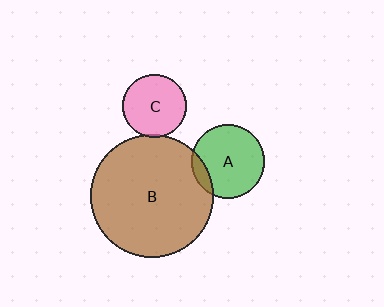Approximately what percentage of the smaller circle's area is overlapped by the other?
Approximately 5%.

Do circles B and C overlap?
Yes.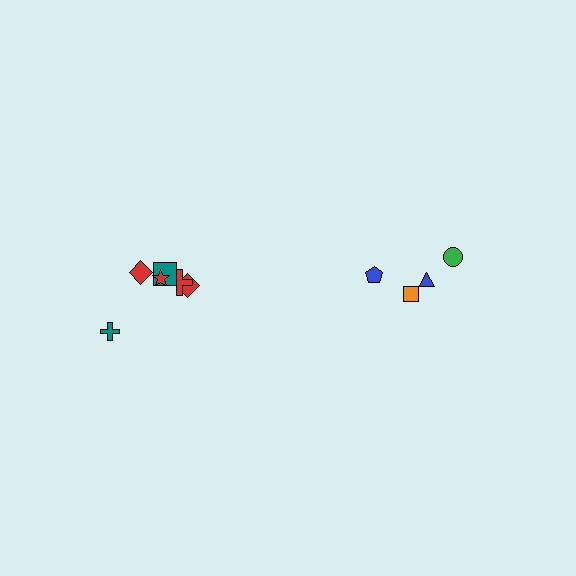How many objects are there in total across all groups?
There are 10 objects.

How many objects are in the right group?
There are 4 objects.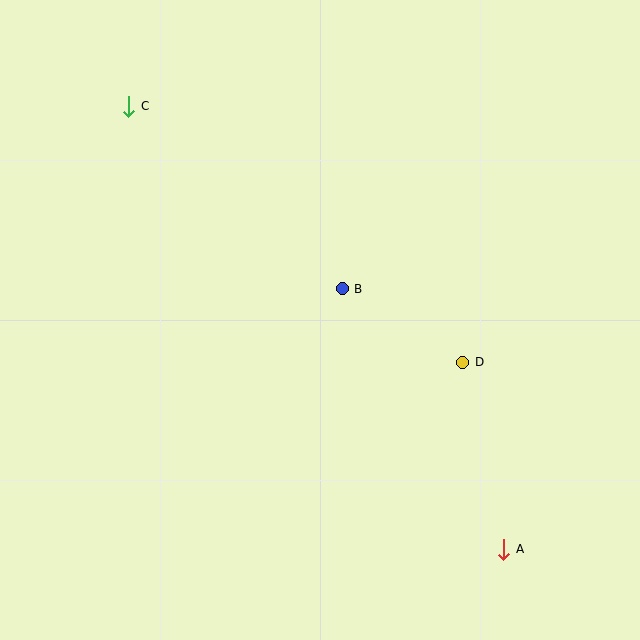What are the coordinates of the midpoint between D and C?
The midpoint between D and C is at (296, 234).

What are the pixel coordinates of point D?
Point D is at (463, 362).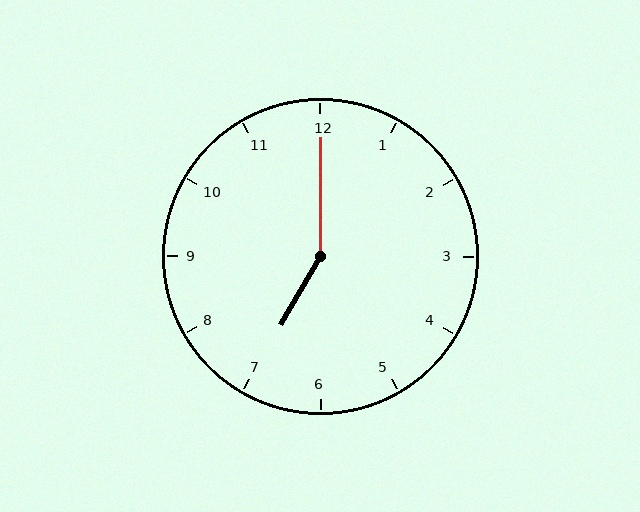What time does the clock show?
7:00.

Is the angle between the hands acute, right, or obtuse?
It is obtuse.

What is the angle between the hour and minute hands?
Approximately 150 degrees.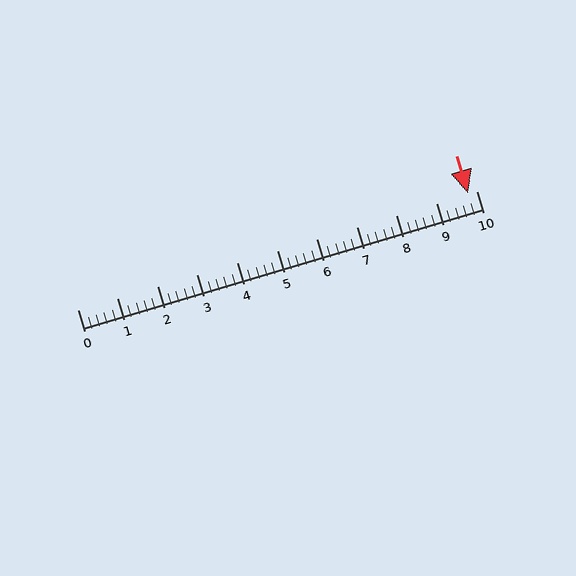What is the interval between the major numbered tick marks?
The major tick marks are spaced 1 units apart.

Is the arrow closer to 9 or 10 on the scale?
The arrow is closer to 10.